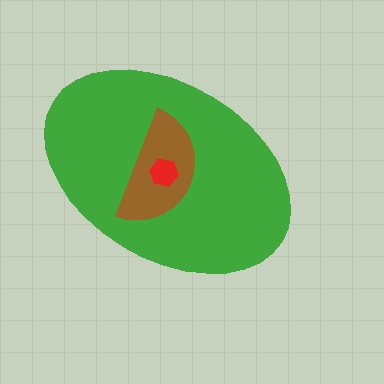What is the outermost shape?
The green ellipse.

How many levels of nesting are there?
3.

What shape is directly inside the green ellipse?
The brown semicircle.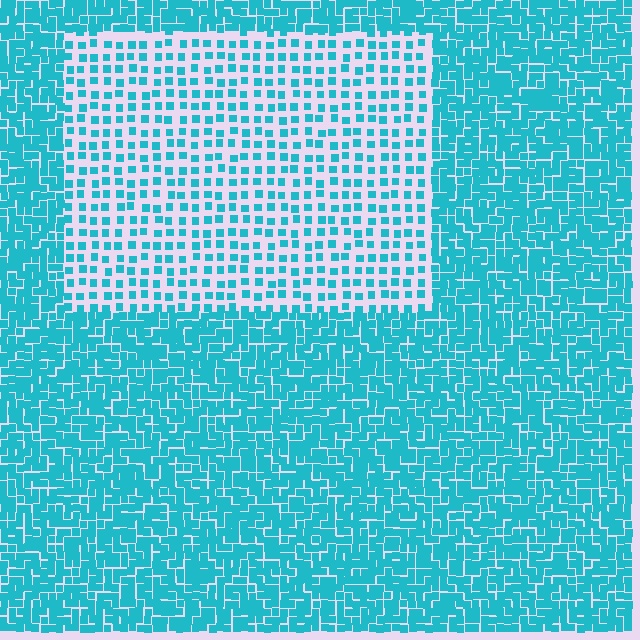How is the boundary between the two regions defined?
The boundary is defined by a change in element density (approximately 2.5x ratio). All elements are the same color, size, and shape.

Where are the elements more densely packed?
The elements are more densely packed outside the rectangle boundary.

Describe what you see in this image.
The image contains small cyan elements arranged at two different densities. A rectangle-shaped region is visible where the elements are less densely packed than the surrounding area.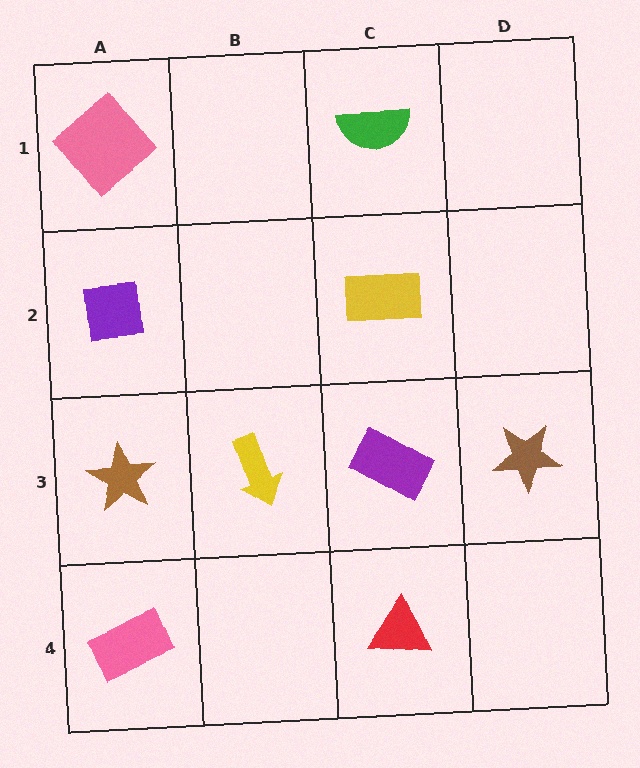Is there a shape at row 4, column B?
No, that cell is empty.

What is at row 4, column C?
A red triangle.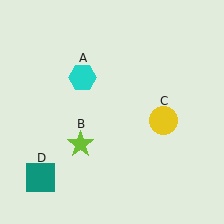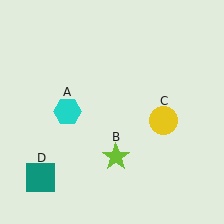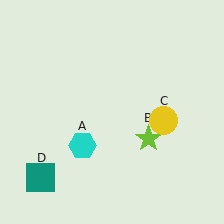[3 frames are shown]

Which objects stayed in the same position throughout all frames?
Yellow circle (object C) and teal square (object D) remained stationary.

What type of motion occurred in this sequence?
The cyan hexagon (object A), lime star (object B) rotated counterclockwise around the center of the scene.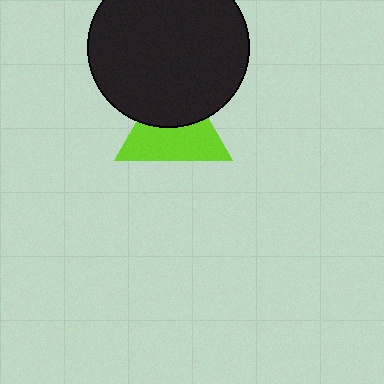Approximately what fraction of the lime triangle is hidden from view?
Roughly 42% of the lime triangle is hidden behind the black circle.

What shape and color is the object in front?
The object in front is a black circle.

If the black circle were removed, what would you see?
You would see the complete lime triangle.